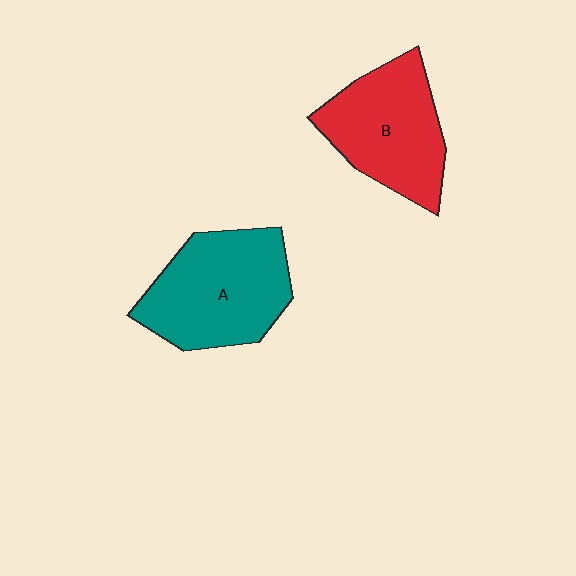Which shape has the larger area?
Shape A (teal).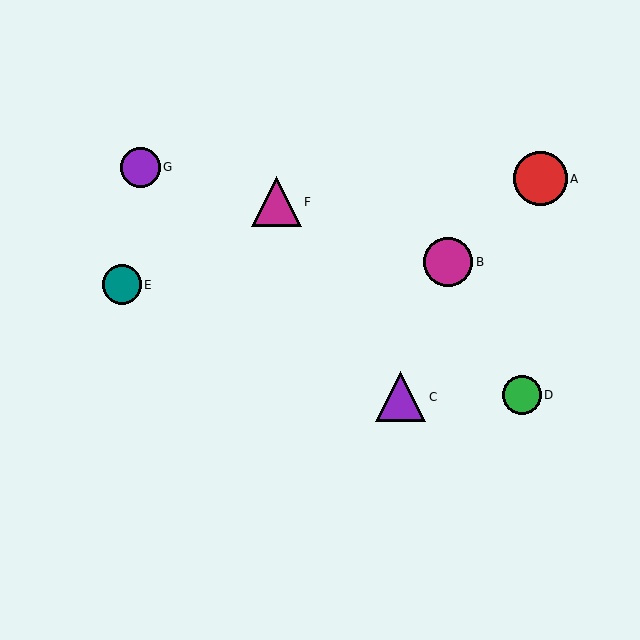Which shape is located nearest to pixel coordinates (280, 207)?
The magenta triangle (labeled F) at (276, 202) is nearest to that location.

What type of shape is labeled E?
Shape E is a teal circle.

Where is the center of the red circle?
The center of the red circle is at (541, 179).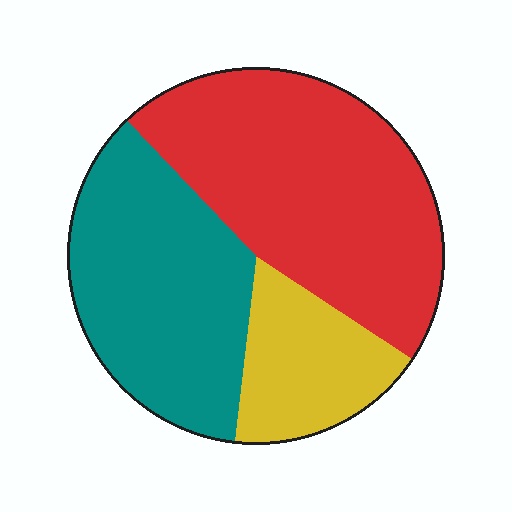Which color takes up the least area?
Yellow, at roughly 15%.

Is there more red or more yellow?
Red.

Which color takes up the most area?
Red, at roughly 45%.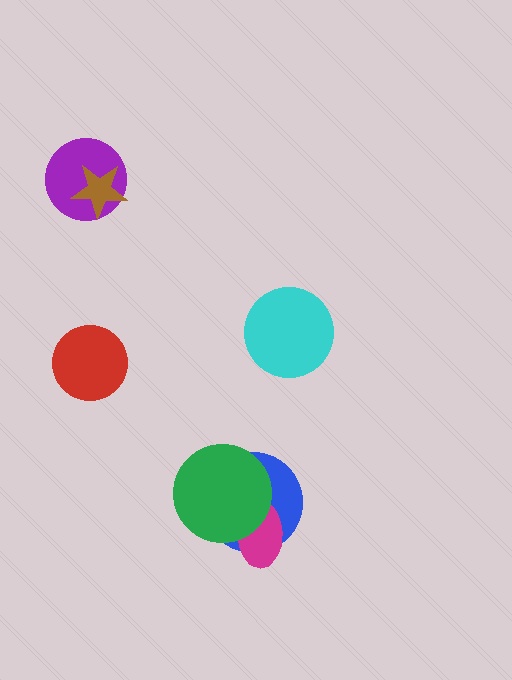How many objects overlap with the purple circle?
1 object overlaps with the purple circle.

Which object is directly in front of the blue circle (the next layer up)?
The magenta ellipse is directly in front of the blue circle.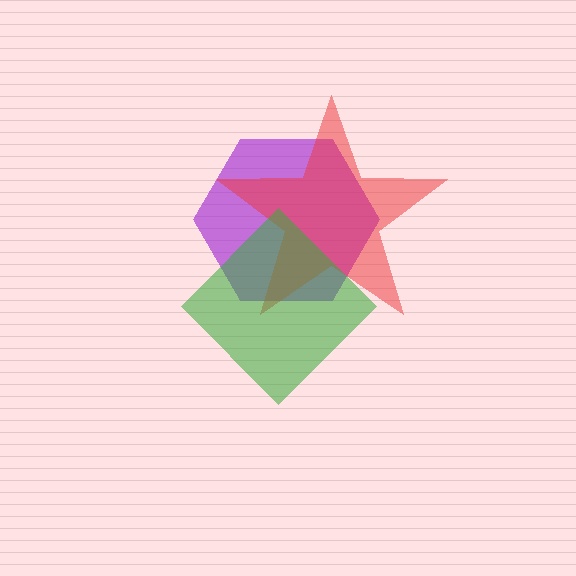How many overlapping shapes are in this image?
There are 3 overlapping shapes in the image.